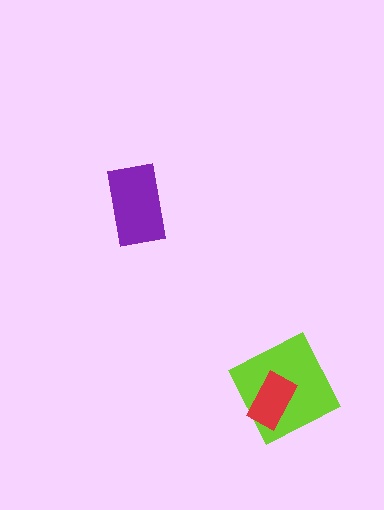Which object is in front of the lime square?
The red rectangle is in front of the lime square.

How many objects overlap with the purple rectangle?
0 objects overlap with the purple rectangle.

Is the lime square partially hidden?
Yes, it is partially covered by another shape.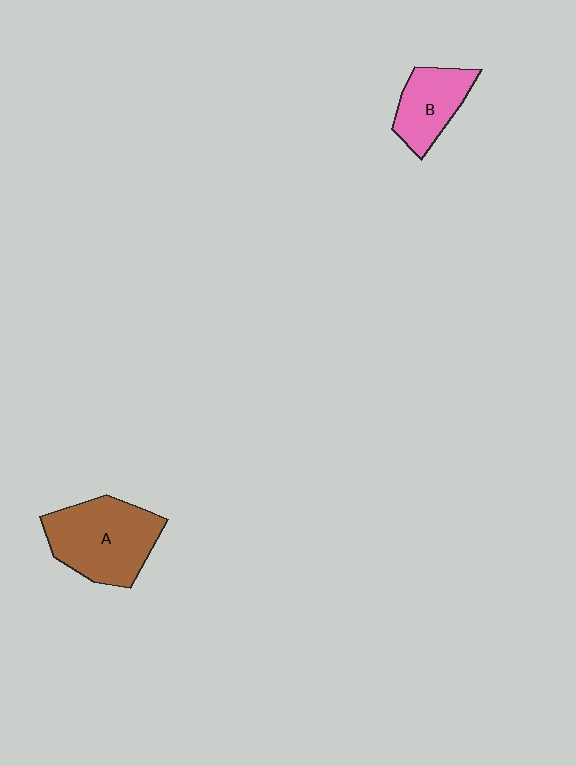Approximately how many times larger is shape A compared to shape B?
Approximately 1.6 times.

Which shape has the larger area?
Shape A (brown).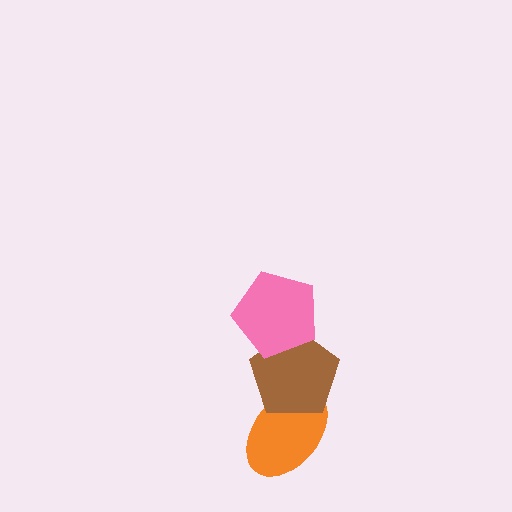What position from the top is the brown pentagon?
The brown pentagon is 2nd from the top.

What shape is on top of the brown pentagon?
The pink pentagon is on top of the brown pentagon.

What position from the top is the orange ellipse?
The orange ellipse is 3rd from the top.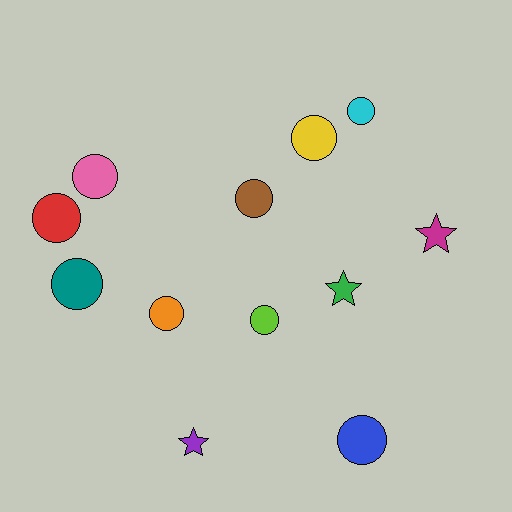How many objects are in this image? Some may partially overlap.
There are 12 objects.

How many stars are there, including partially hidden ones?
There are 3 stars.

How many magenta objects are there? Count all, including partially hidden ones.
There is 1 magenta object.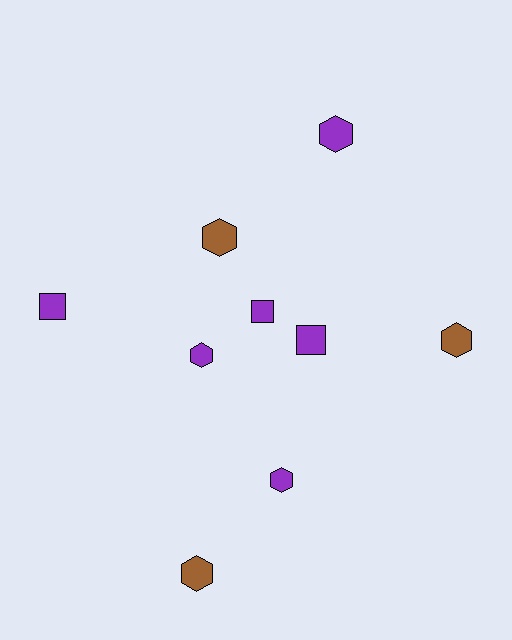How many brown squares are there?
There are no brown squares.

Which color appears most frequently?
Purple, with 6 objects.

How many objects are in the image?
There are 9 objects.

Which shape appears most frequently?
Hexagon, with 6 objects.